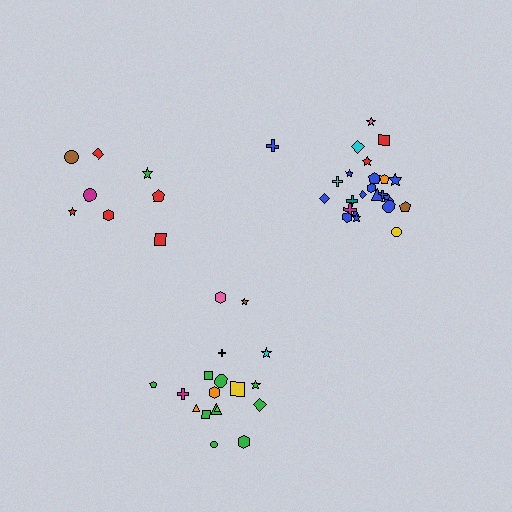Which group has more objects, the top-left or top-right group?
The top-right group.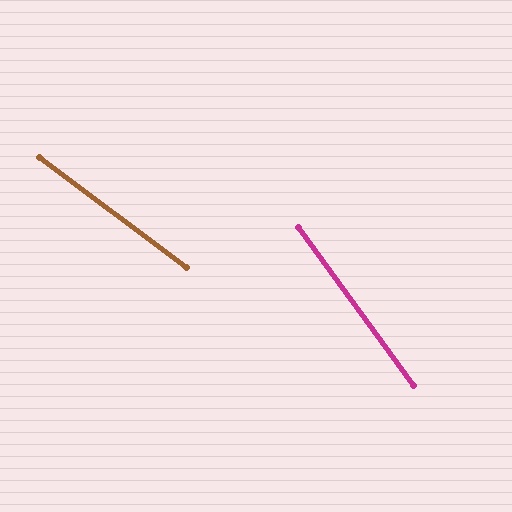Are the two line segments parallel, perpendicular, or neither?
Neither parallel nor perpendicular — they differ by about 17°.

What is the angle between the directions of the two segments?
Approximately 17 degrees.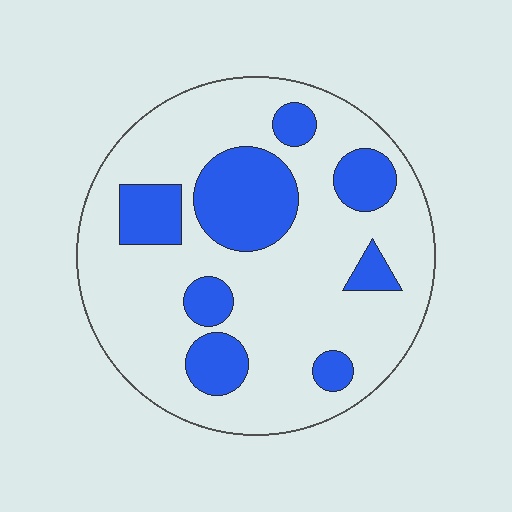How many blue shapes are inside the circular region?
8.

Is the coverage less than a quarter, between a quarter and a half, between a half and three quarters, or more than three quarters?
Between a quarter and a half.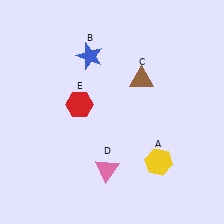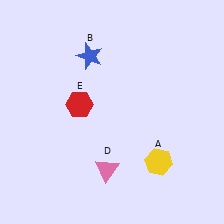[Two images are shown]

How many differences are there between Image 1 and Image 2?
There is 1 difference between the two images.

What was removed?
The brown triangle (C) was removed in Image 2.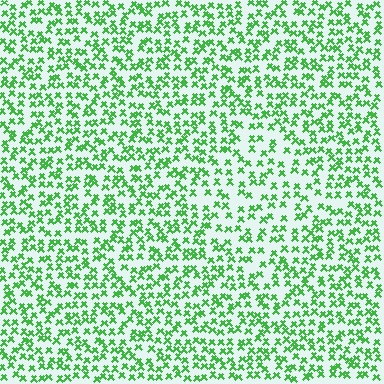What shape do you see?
I see a diamond.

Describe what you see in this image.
The image contains small green elements arranged at two different densities. A diamond-shaped region is visible where the elements are less densely packed than the surrounding area.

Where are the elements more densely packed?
The elements are more densely packed outside the diamond boundary.